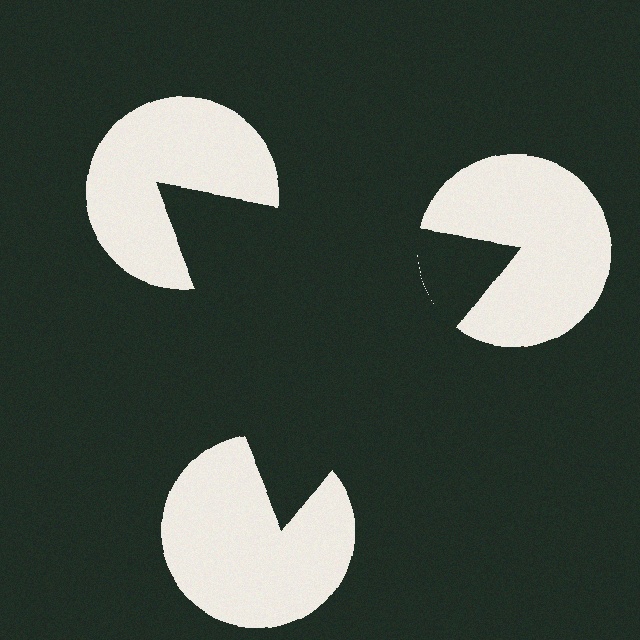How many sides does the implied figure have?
3 sides.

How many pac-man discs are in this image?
There are 3 — one at each vertex of the illusory triangle.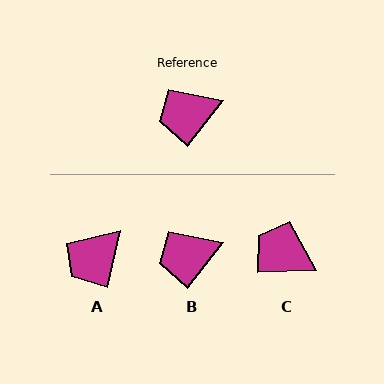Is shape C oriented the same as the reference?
No, it is off by about 51 degrees.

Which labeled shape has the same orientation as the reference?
B.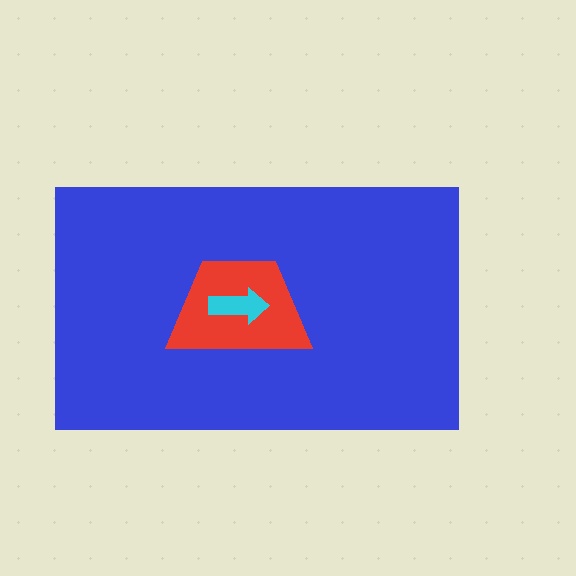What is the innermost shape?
The cyan arrow.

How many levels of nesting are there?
3.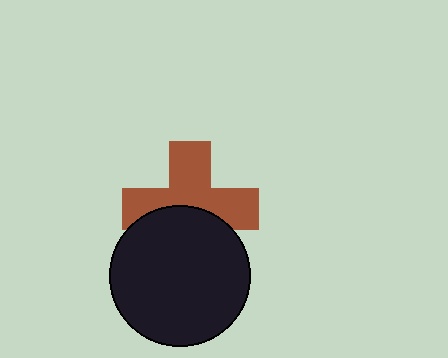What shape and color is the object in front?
The object in front is a black circle.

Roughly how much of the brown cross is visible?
About half of it is visible (roughly 61%).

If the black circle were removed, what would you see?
You would see the complete brown cross.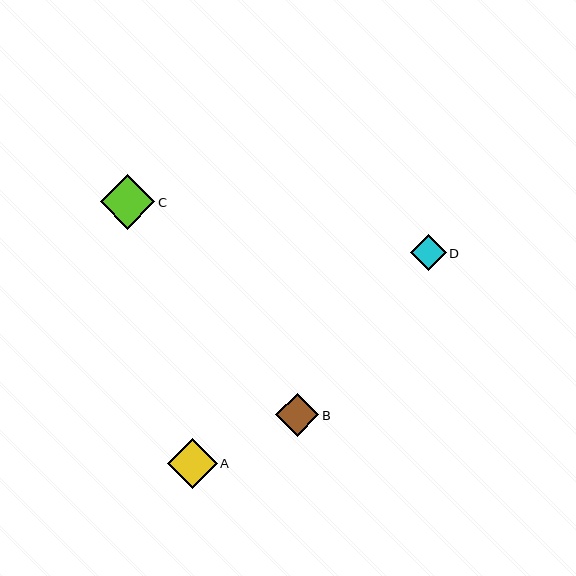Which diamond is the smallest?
Diamond D is the smallest with a size of approximately 36 pixels.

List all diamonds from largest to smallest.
From largest to smallest: C, A, B, D.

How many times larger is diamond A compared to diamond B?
Diamond A is approximately 1.2 times the size of diamond B.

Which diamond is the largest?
Diamond C is the largest with a size of approximately 55 pixels.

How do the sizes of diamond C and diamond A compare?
Diamond C and diamond A are approximately the same size.